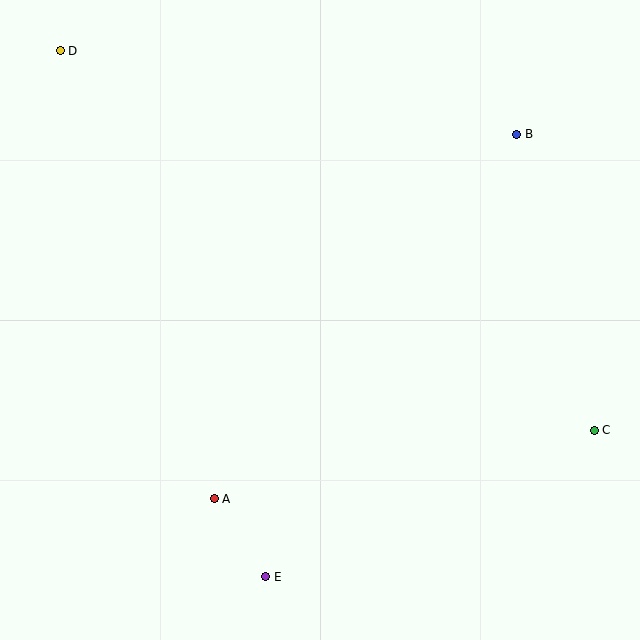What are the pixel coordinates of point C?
Point C is at (594, 430).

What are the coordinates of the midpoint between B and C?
The midpoint between B and C is at (555, 282).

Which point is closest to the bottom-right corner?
Point C is closest to the bottom-right corner.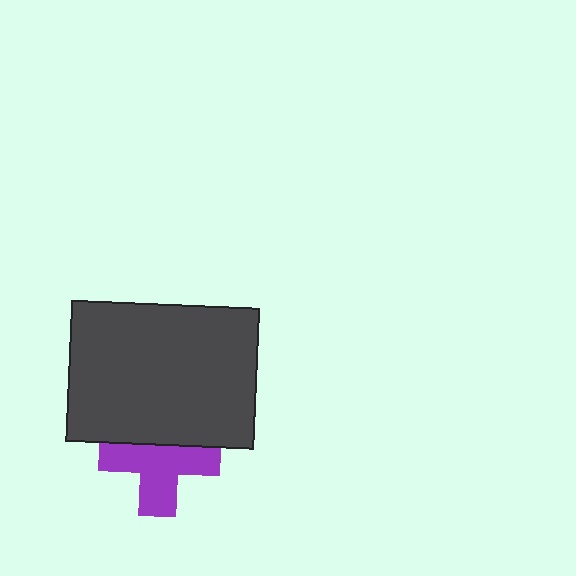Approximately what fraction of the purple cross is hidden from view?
Roughly 36% of the purple cross is hidden behind the dark gray rectangle.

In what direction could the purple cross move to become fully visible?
The purple cross could move down. That would shift it out from behind the dark gray rectangle entirely.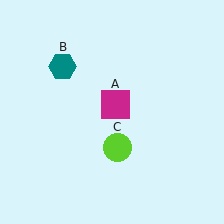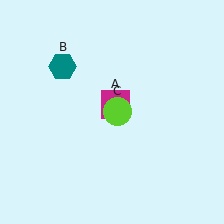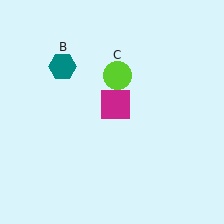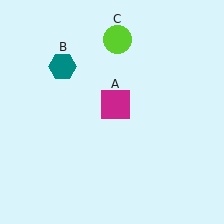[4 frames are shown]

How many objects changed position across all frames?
1 object changed position: lime circle (object C).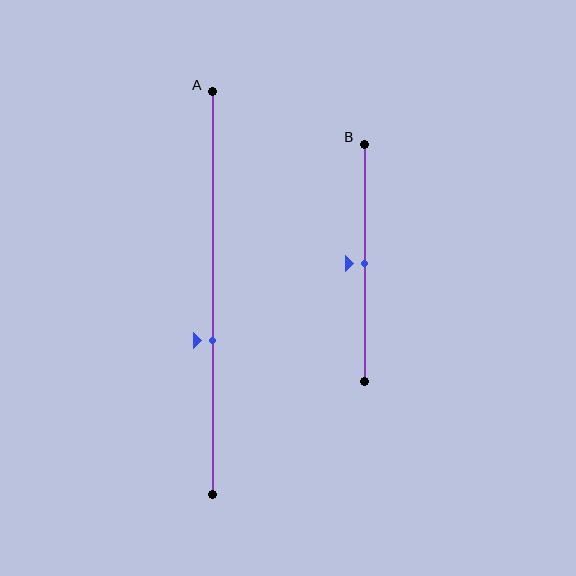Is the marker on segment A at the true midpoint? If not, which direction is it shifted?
No, the marker on segment A is shifted downward by about 12% of the segment length.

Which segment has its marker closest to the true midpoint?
Segment B has its marker closest to the true midpoint.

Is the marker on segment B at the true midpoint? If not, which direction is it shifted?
Yes, the marker on segment B is at the true midpoint.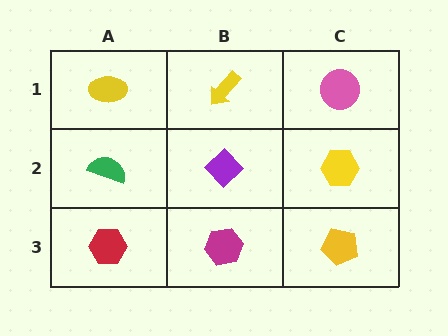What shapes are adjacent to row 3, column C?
A yellow hexagon (row 2, column C), a magenta hexagon (row 3, column B).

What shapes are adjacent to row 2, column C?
A pink circle (row 1, column C), a yellow pentagon (row 3, column C), a purple diamond (row 2, column B).